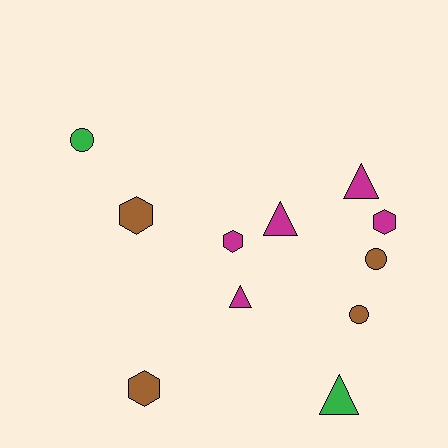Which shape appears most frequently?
Hexagon, with 4 objects.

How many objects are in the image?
There are 11 objects.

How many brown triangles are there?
There are no brown triangles.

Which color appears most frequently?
Magenta, with 5 objects.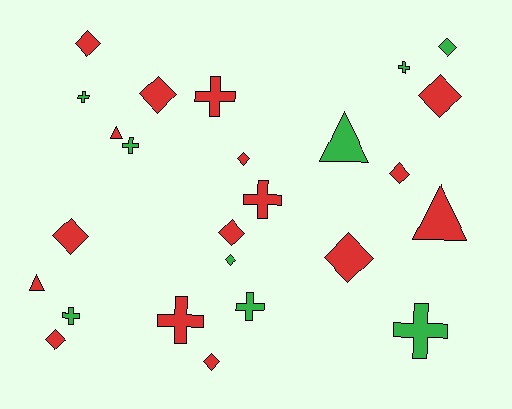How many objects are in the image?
There are 25 objects.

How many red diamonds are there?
There are 10 red diamonds.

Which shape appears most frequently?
Diamond, with 12 objects.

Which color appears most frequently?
Red, with 16 objects.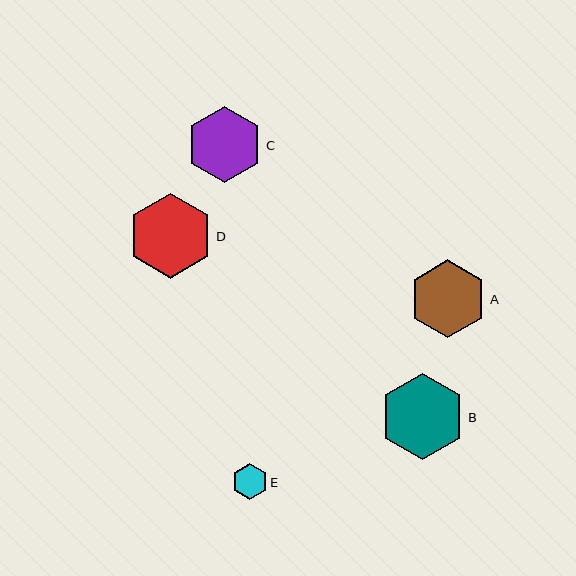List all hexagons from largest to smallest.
From largest to smallest: B, D, A, C, E.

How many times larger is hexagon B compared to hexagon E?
Hexagon B is approximately 2.4 times the size of hexagon E.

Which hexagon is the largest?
Hexagon B is the largest with a size of approximately 86 pixels.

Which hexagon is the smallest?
Hexagon E is the smallest with a size of approximately 35 pixels.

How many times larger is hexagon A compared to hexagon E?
Hexagon A is approximately 2.2 times the size of hexagon E.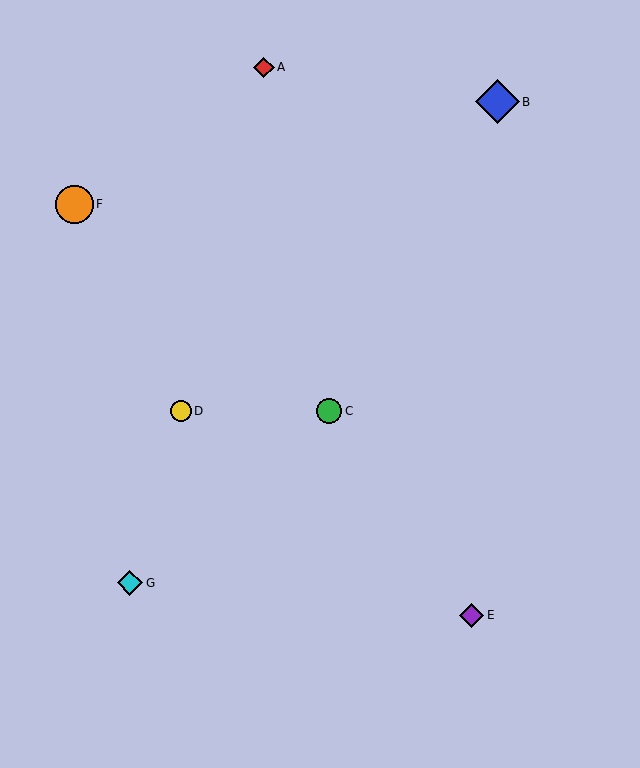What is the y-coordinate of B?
Object B is at y≈102.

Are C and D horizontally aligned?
Yes, both are at y≈411.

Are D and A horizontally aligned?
No, D is at y≈411 and A is at y≈67.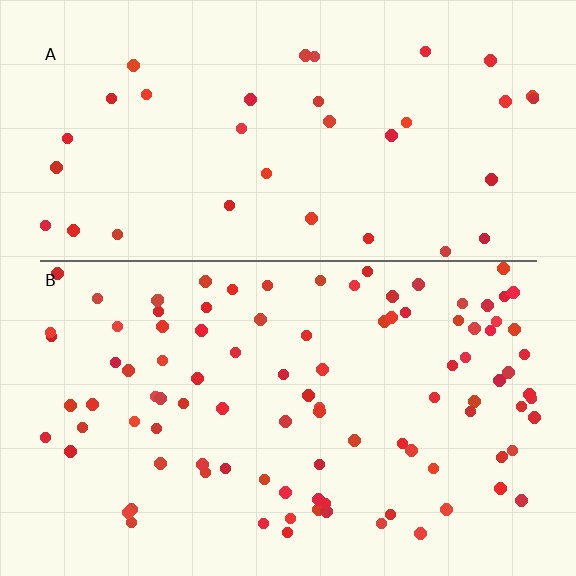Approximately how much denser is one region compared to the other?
Approximately 2.8× — region B over region A.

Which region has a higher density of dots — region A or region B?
B (the bottom).